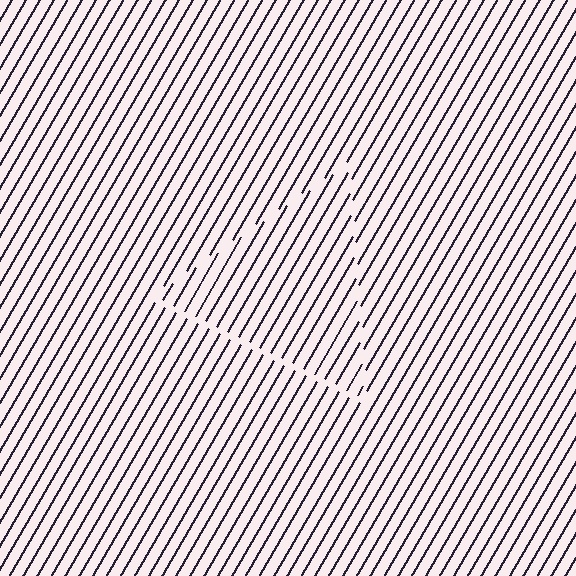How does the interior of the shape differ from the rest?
The interior of the shape contains the same grating, shifted by half a period — the contour is defined by the phase discontinuity where line-ends from the inner and outer gratings abut.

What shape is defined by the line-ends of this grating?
An illusory triangle. The interior of the shape contains the same grating, shifted by half a period — the contour is defined by the phase discontinuity where line-ends from the inner and outer gratings abut.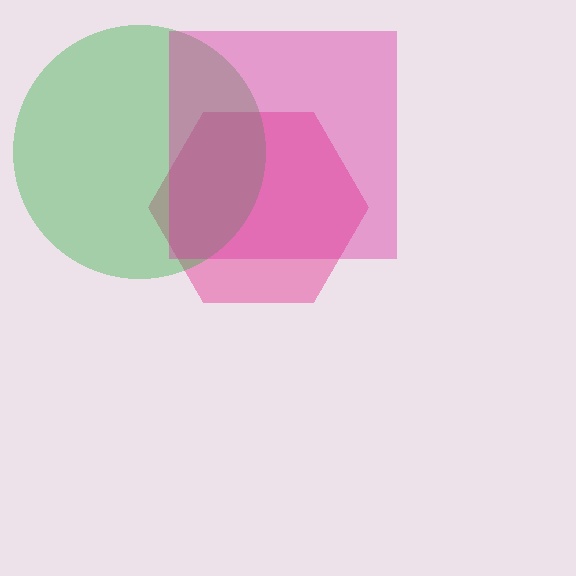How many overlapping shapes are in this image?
There are 3 overlapping shapes in the image.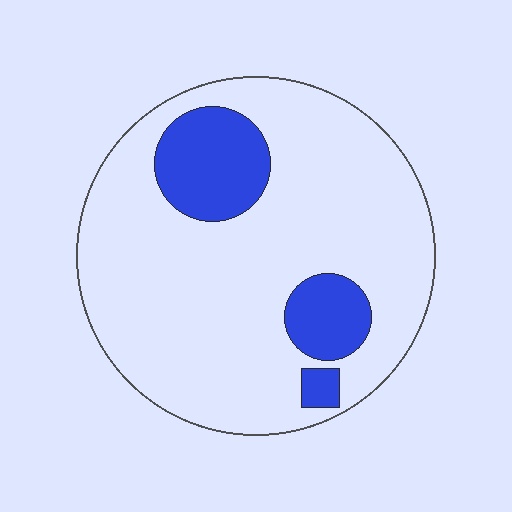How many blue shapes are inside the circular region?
3.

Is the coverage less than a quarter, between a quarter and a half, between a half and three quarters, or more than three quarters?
Less than a quarter.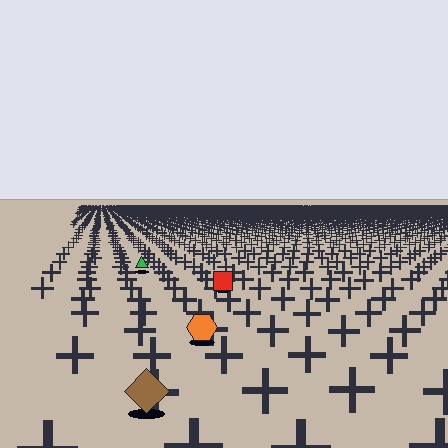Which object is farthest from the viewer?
The green triangle is farthest from the viewer. It appears smaller and the ground texture around it is denser.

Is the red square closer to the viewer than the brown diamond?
No. The brown diamond is closer — you can tell from the texture gradient: the ground texture is coarser near it.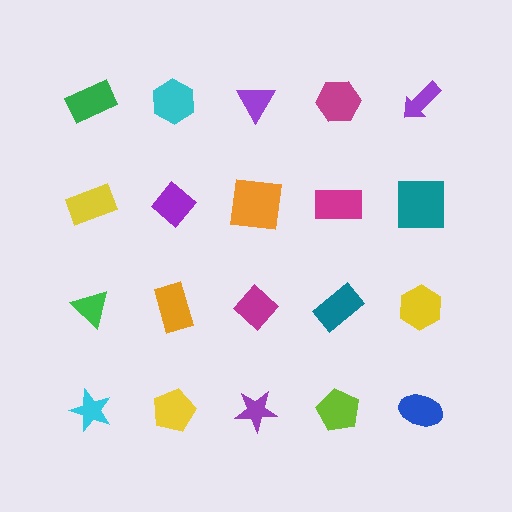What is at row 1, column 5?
A purple arrow.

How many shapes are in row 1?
5 shapes.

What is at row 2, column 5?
A teal square.